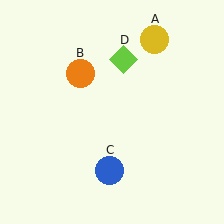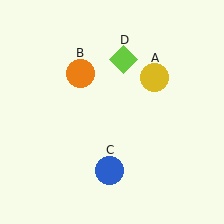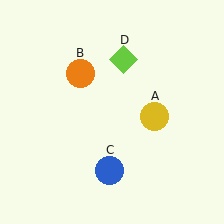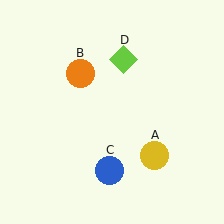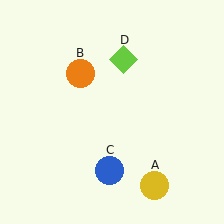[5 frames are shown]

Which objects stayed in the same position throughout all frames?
Orange circle (object B) and blue circle (object C) and lime diamond (object D) remained stationary.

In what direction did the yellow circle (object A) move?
The yellow circle (object A) moved down.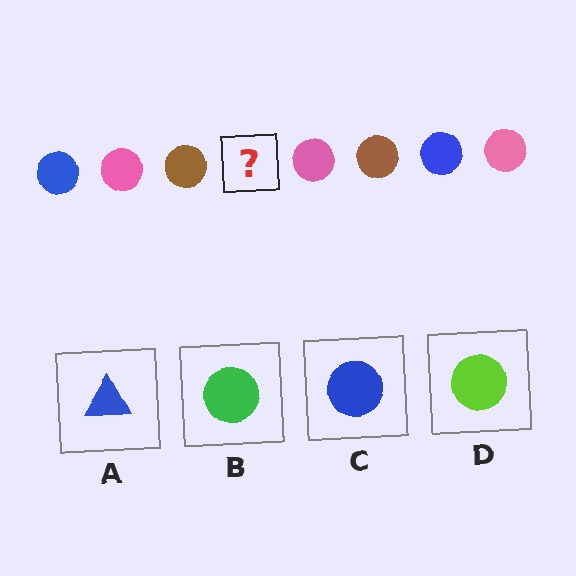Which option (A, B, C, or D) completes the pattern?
C.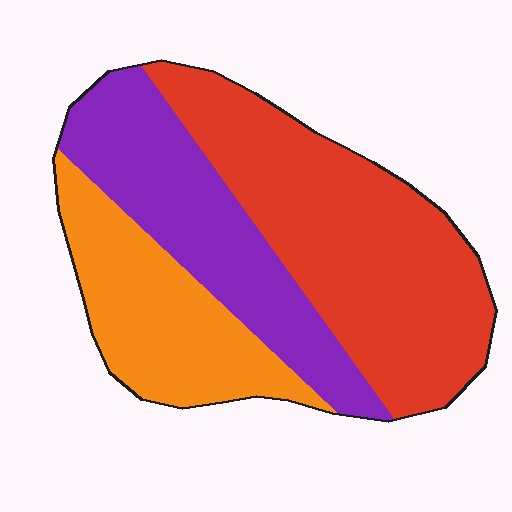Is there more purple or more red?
Red.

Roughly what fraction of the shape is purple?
Purple covers around 30% of the shape.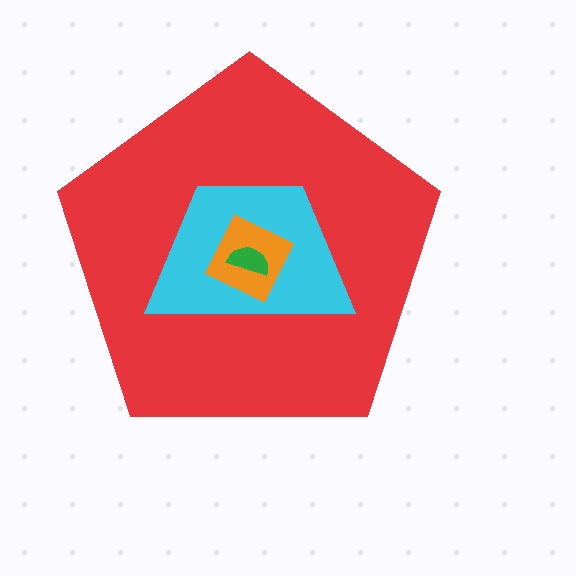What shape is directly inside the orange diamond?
The green semicircle.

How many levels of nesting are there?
4.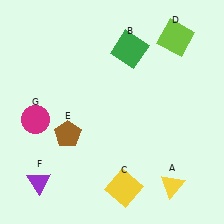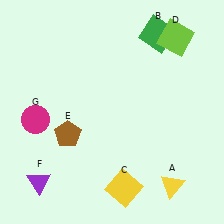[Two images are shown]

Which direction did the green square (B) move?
The green square (B) moved right.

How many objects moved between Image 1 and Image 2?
1 object moved between the two images.